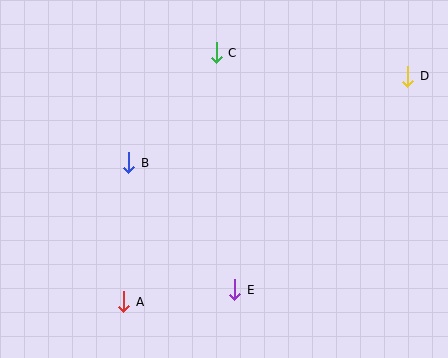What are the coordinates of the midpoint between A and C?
The midpoint between A and C is at (170, 177).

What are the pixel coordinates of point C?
Point C is at (216, 53).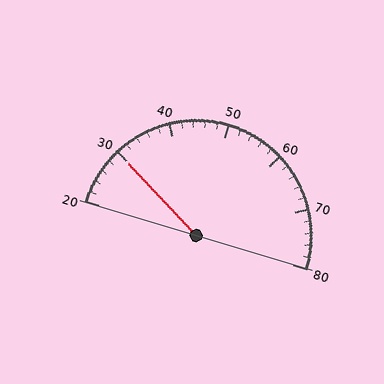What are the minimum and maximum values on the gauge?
The gauge ranges from 20 to 80.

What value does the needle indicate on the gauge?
The needle indicates approximately 30.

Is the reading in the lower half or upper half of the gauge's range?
The reading is in the lower half of the range (20 to 80).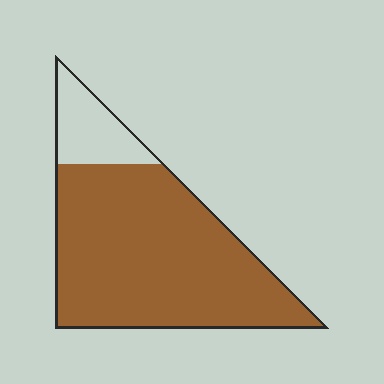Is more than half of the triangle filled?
Yes.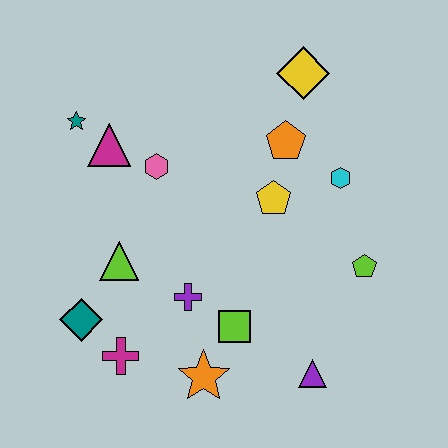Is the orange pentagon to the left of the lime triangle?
No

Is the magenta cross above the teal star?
No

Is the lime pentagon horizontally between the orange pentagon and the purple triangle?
No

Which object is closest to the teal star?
The magenta triangle is closest to the teal star.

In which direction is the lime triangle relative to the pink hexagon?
The lime triangle is below the pink hexagon.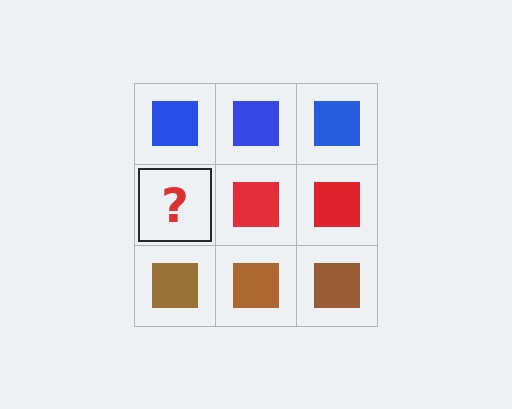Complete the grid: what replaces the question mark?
The question mark should be replaced with a red square.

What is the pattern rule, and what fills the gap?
The rule is that each row has a consistent color. The gap should be filled with a red square.